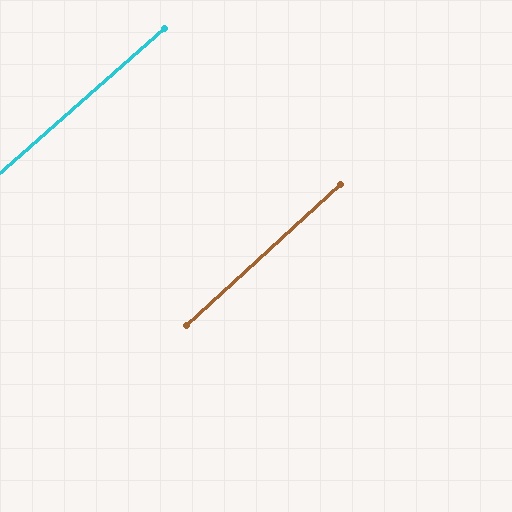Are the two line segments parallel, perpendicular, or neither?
Parallel — their directions differ by only 1.2°.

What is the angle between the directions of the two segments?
Approximately 1 degree.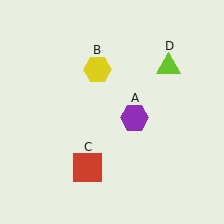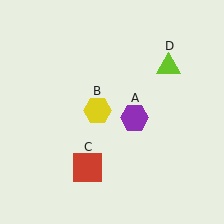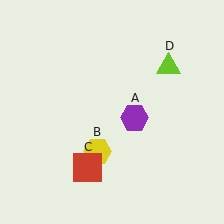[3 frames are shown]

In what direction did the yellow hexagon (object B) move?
The yellow hexagon (object B) moved down.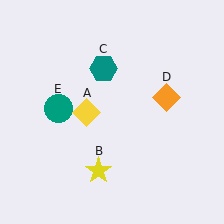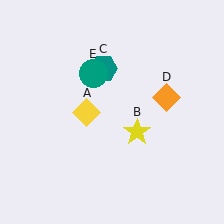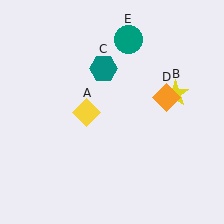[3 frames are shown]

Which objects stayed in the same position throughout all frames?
Yellow diamond (object A) and teal hexagon (object C) and orange diamond (object D) remained stationary.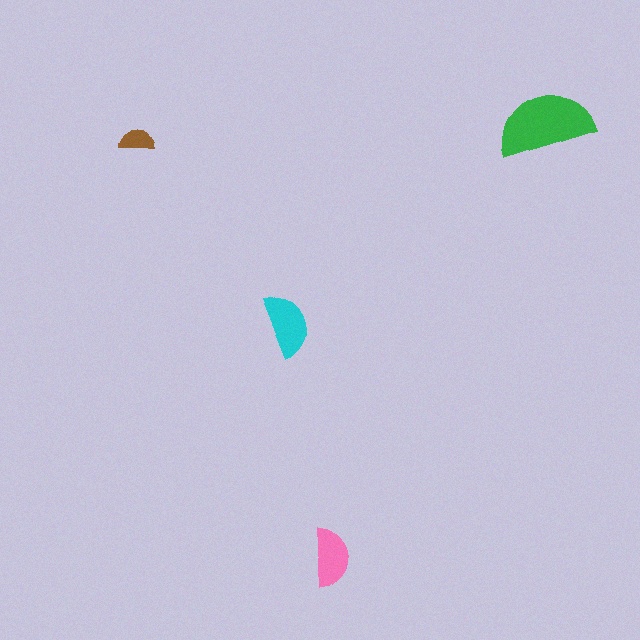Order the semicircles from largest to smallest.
the green one, the cyan one, the pink one, the brown one.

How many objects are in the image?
There are 4 objects in the image.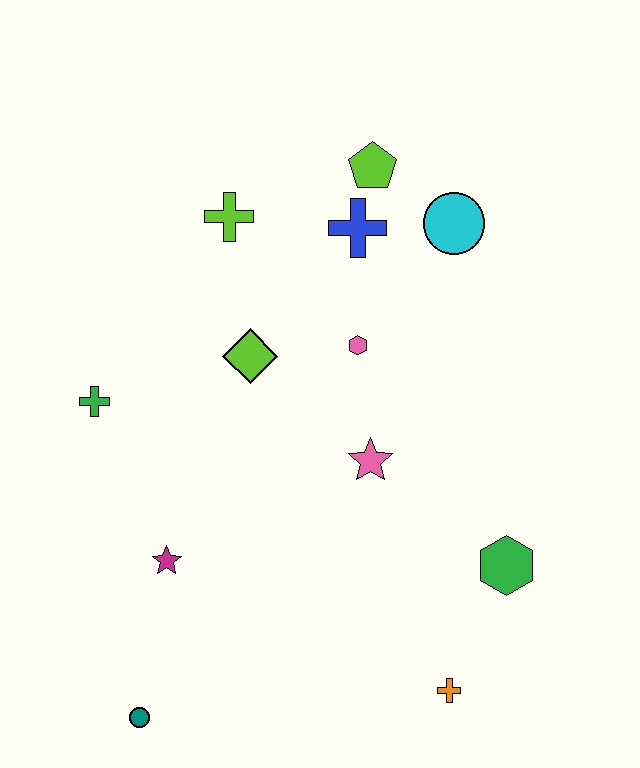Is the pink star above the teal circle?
Yes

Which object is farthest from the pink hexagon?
The teal circle is farthest from the pink hexagon.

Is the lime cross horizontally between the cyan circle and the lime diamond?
No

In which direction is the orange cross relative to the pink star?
The orange cross is below the pink star.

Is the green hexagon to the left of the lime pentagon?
No